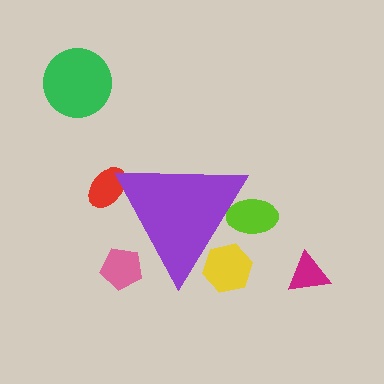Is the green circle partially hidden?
No, the green circle is fully visible.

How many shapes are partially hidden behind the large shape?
4 shapes are partially hidden.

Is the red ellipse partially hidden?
Yes, the red ellipse is partially hidden behind the purple triangle.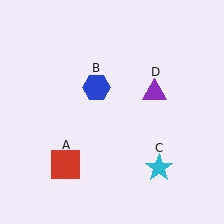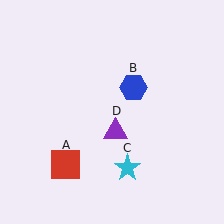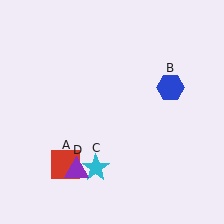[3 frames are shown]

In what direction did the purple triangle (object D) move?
The purple triangle (object D) moved down and to the left.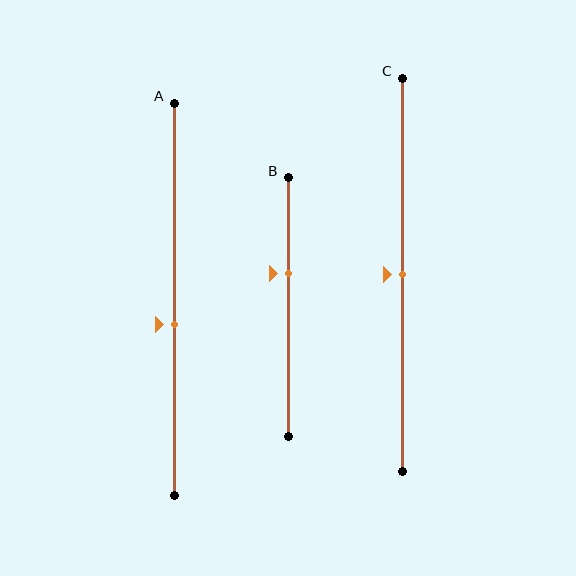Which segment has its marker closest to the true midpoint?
Segment C has its marker closest to the true midpoint.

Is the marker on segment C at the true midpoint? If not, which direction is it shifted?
Yes, the marker on segment C is at the true midpoint.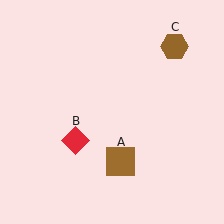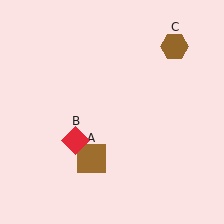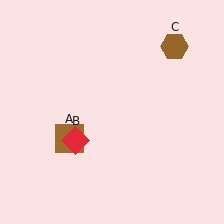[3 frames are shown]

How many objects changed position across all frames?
1 object changed position: brown square (object A).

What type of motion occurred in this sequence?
The brown square (object A) rotated clockwise around the center of the scene.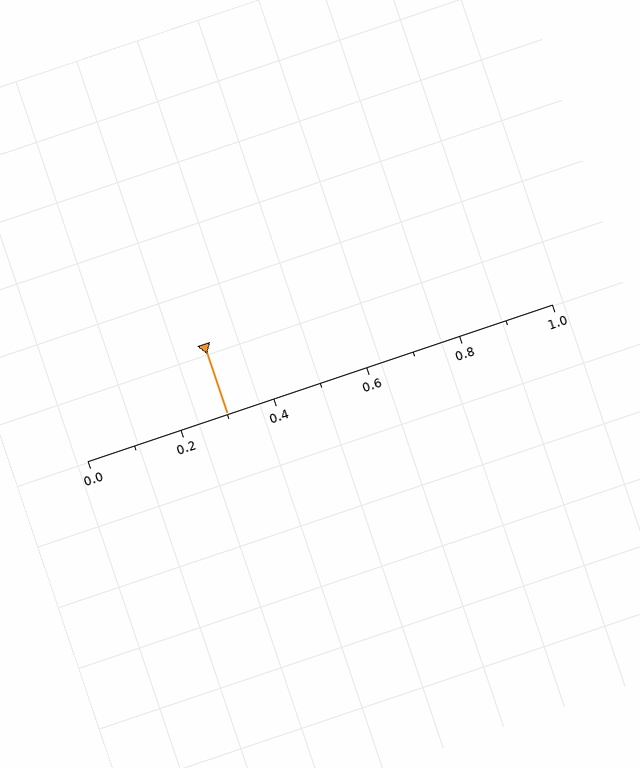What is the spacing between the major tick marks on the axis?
The major ticks are spaced 0.2 apart.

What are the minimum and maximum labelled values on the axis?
The axis runs from 0.0 to 1.0.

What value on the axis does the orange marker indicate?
The marker indicates approximately 0.3.